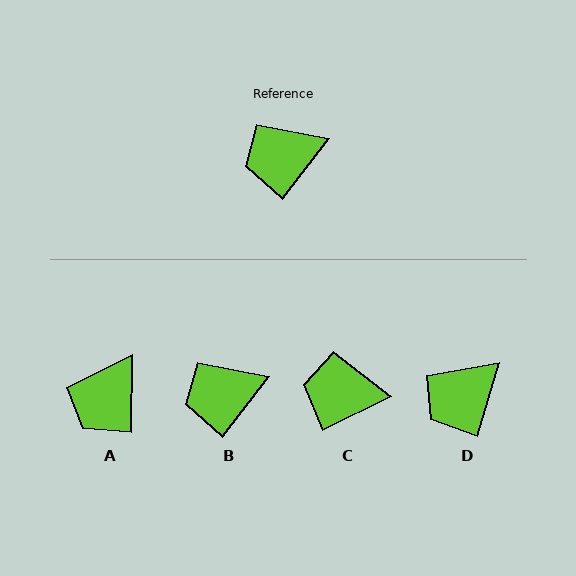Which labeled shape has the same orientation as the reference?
B.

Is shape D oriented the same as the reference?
No, it is off by about 21 degrees.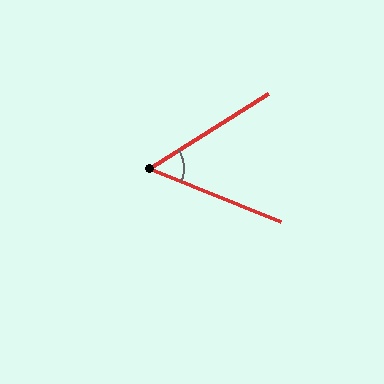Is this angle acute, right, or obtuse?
It is acute.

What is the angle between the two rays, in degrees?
Approximately 54 degrees.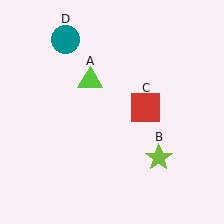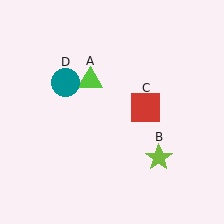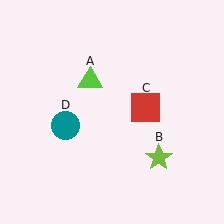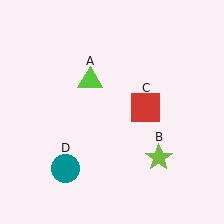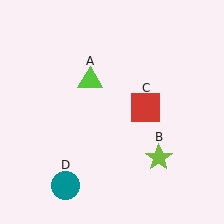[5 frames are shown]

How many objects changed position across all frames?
1 object changed position: teal circle (object D).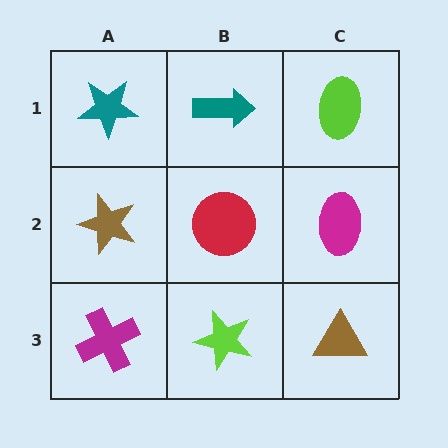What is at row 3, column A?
A magenta cross.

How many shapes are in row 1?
3 shapes.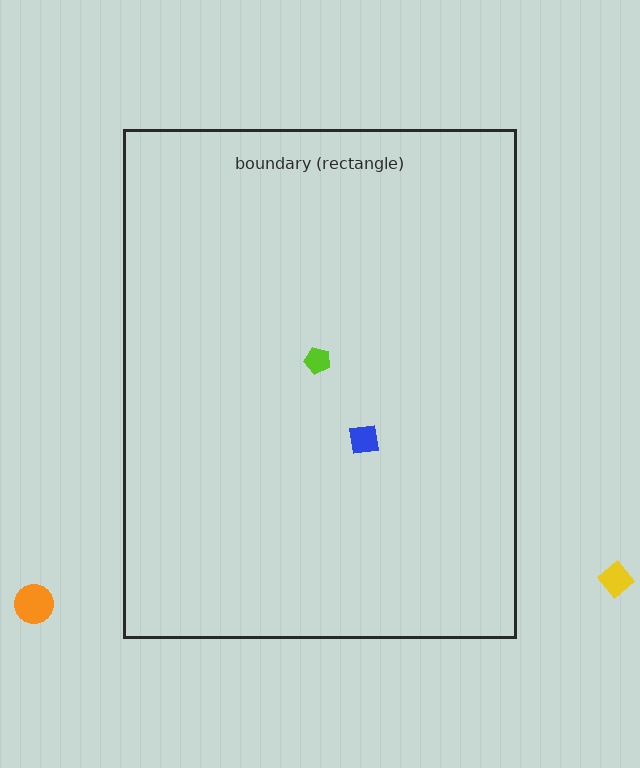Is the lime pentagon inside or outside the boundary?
Inside.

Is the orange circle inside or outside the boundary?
Outside.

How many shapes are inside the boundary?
2 inside, 2 outside.